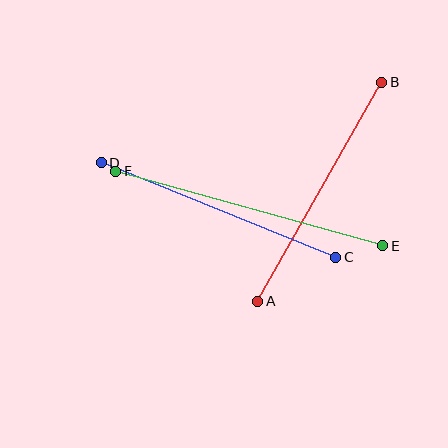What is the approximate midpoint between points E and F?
The midpoint is at approximately (249, 208) pixels.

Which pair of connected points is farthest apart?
Points E and F are farthest apart.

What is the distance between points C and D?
The distance is approximately 253 pixels.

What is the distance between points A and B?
The distance is approximately 252 pixels.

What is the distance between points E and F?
The distance is approximately 277 pixels.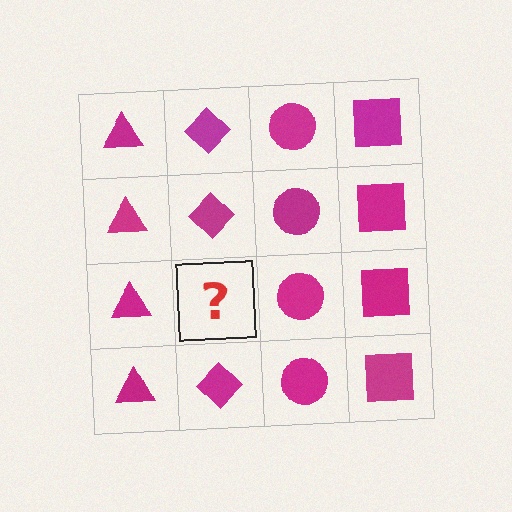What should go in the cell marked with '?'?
The missing cell should contain a magenta diamond.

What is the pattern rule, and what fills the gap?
The rule is that each column has a consistent shape. The gap should be filled with a magenta diamond.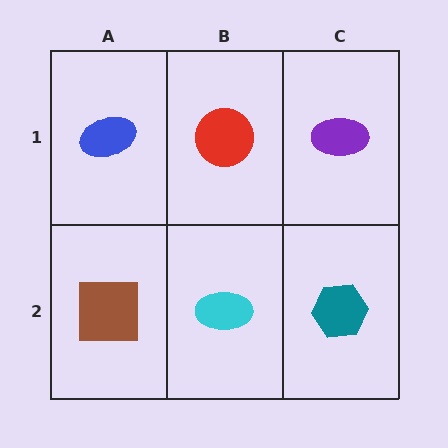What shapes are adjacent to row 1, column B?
A cyan ellipse (row 2, column B), a blue ellipse (row 1, column A), a purple ellipse (row 1, column C).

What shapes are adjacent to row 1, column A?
A brown square (row 2, column A), a red circle (row 1, column B).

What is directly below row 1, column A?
A brown square.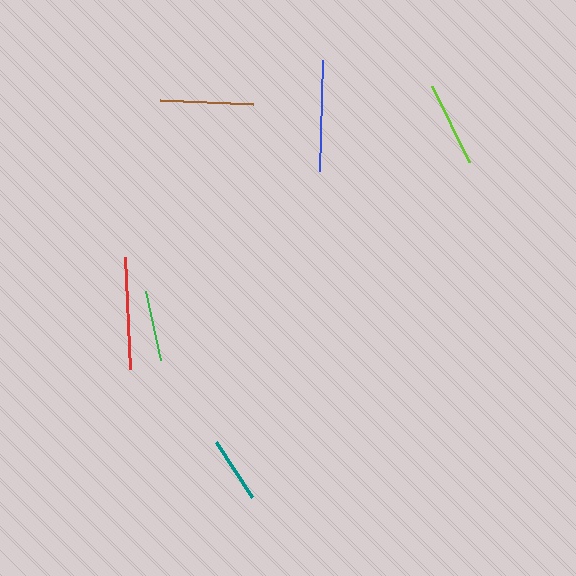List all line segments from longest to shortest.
From longest to shortest: red, blue, brown, lime, green, teal.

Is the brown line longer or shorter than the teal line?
The brown line is longer than the teal line.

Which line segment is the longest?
The red line is the longest at approximately 112 pixels.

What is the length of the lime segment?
The lime segment is approximately 84 pixels long.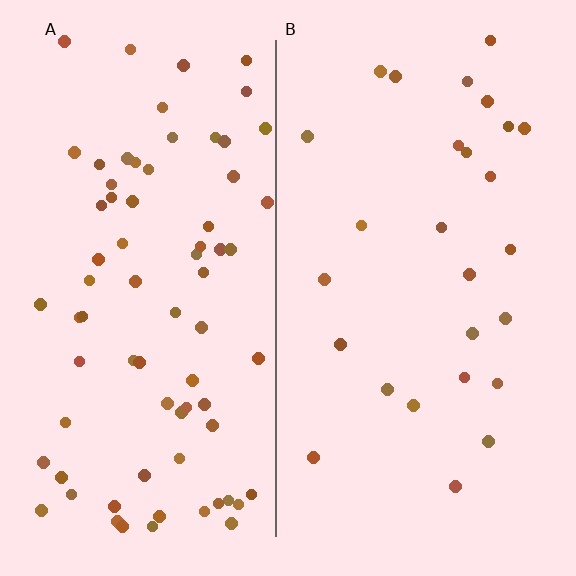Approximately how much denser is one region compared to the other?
Approximately 2.7× — region A over region B.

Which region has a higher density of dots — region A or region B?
A (the left).